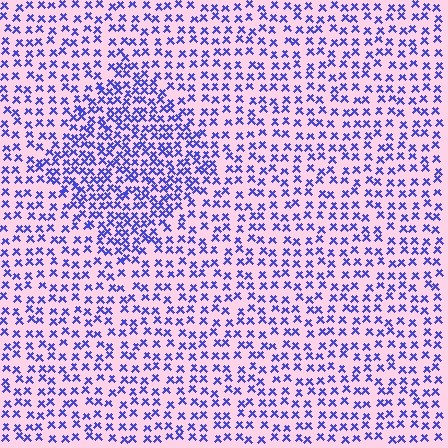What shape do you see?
I see a diamond.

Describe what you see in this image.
The image contains small blue elements arranged at two different densities. A diamond-shaped region is visible where the elements are more densely packed than the surrounding area.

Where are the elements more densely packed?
The elements are more densely packed inside the diamond boundary.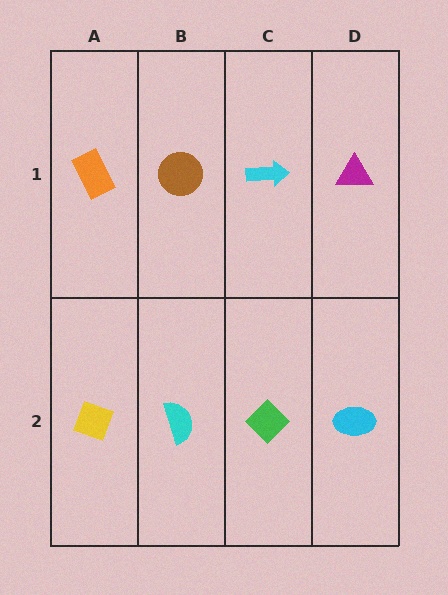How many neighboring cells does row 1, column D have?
2.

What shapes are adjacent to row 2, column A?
An orange rectangle (row 1, column A), a cyan semicircle (row 2, column B).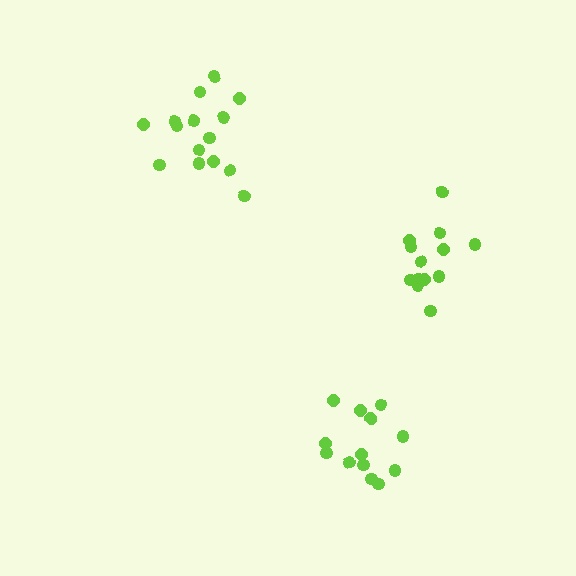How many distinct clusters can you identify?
There are 3 distinct clusters.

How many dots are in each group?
Group 1: 15 dots, Group 2: 13 dots, Group 3: 13 dots (41 total).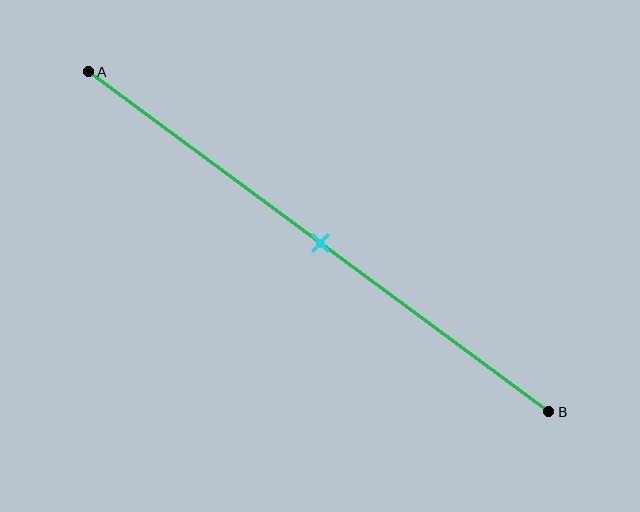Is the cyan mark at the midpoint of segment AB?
Yes, the mark is approximately at the midpoint.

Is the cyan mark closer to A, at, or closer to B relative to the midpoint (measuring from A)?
The cyan mark is approximately at the midpoint of segment AB.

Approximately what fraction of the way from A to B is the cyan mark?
The cyan mark is approximately 50% of the way from A to B.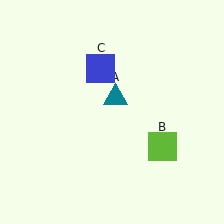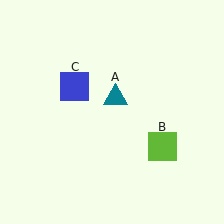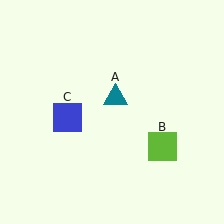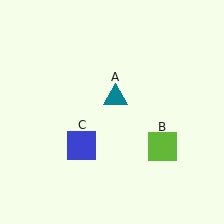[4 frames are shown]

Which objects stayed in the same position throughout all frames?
Teal triangle (object A) and lime square (object B) remained stationary.